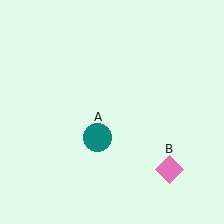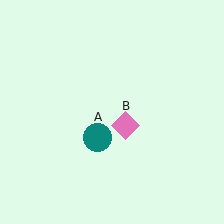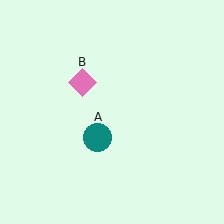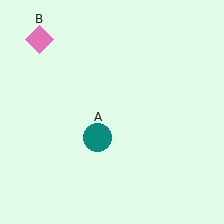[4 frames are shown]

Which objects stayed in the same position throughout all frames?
Teal circle (object A) remained stationary.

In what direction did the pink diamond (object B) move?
The pink diamond (object B) moved up and to the left.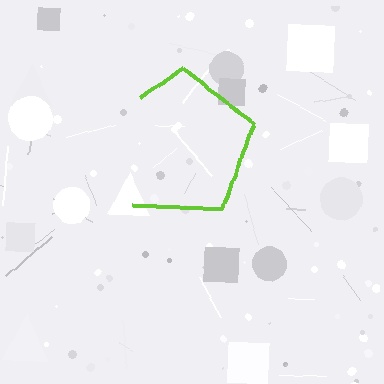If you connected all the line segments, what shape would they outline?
They would outline a pentagon.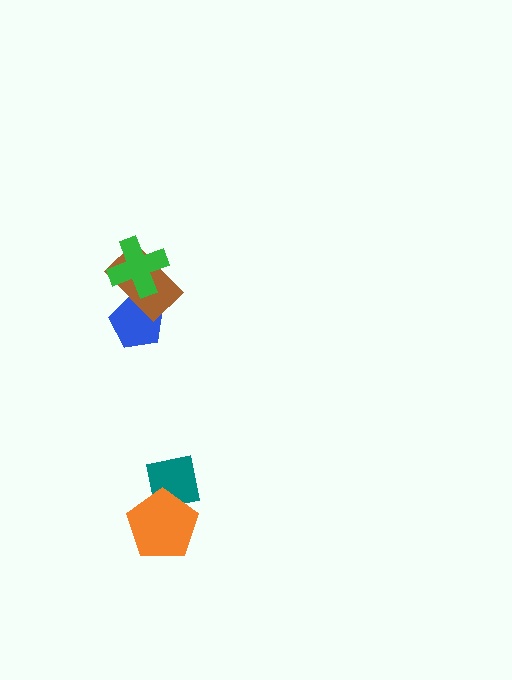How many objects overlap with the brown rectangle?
2 objects overlap with the brown rectangle.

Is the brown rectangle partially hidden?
Yes, it is partially covered by another shape.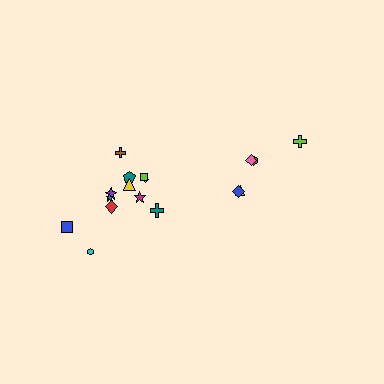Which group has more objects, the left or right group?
The left group.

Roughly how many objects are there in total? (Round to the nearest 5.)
Roughly 15 objects in total.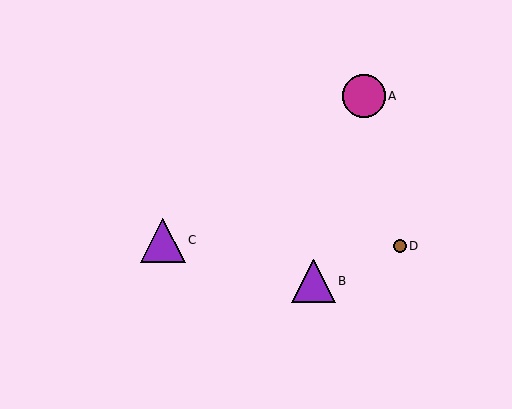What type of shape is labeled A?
Shape A is a magenta circle.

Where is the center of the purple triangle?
The center of the purple triangle is at (163, 240).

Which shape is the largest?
The purple triangle (labeled C) is the largest.